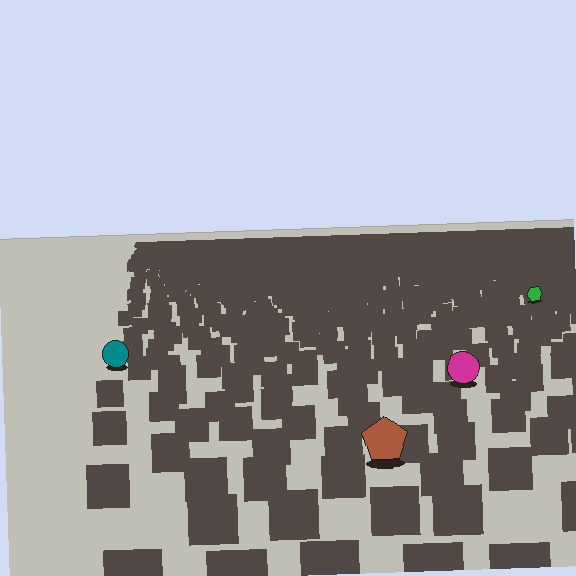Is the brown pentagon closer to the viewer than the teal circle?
Yes. The brown pentagon is closer — you can tell from the texture gradient: the ground texture is coarser near it.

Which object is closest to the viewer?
The brown pentagon is closest. The texture marks near it are larger and more spread out.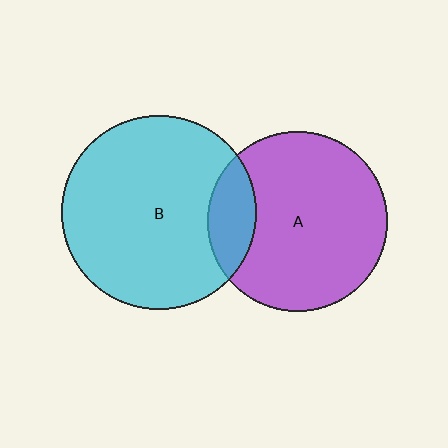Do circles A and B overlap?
Yes.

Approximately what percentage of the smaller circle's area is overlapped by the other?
Approximately 15%.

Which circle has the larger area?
Circle B (cyan).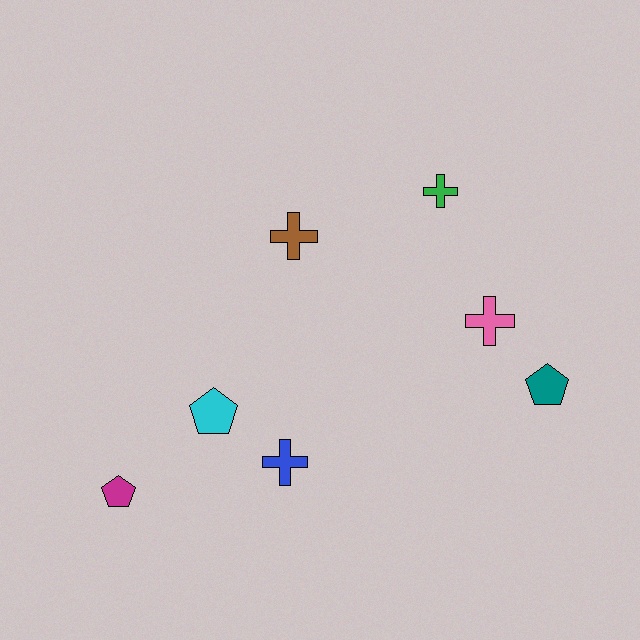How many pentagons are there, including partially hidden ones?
There are 3 pentagons.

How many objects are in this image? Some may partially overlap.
There are 7 objects.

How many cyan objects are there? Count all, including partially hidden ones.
There is 1 cyan object.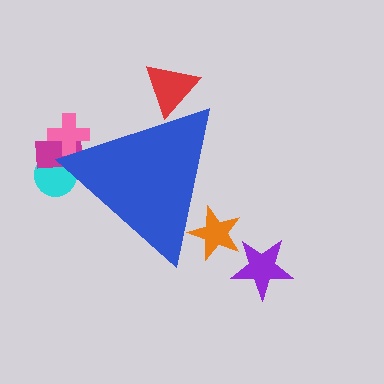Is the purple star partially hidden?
No, the purple star is fully visible.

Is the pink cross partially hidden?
Yes, the pink cross is partially hidden behind the blue triangle.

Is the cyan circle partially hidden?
Yes, the cyan circle is partially hidden behind the blue triangle.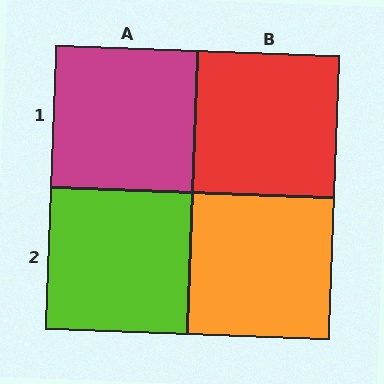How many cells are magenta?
1 cell is magenta.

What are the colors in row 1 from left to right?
Magenta, red.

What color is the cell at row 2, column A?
Lime.